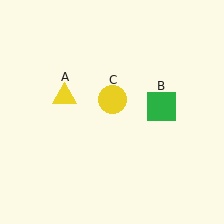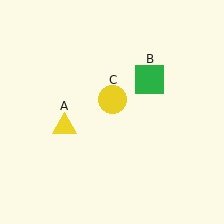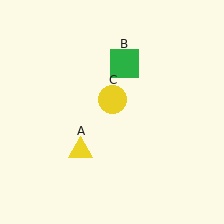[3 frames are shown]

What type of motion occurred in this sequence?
The yellow triangle (object A), green square (object B) rotated counterclockwise around the center of the scene.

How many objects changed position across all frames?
2 objects changed position: yellow triangle (object A), green square (object B).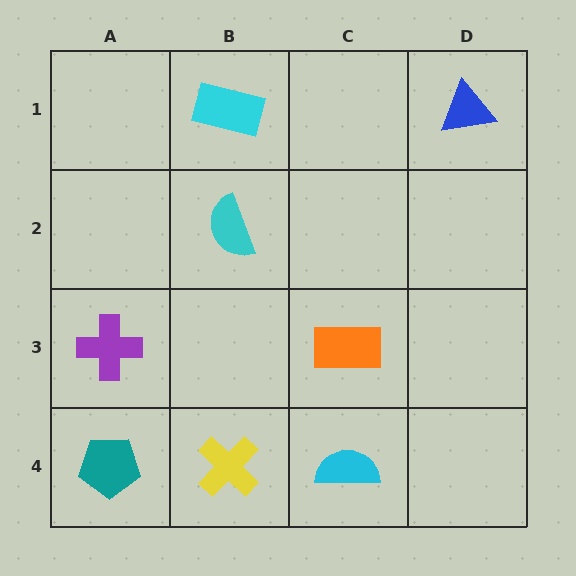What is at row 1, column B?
A cyan rectangle.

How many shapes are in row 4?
3 shapes.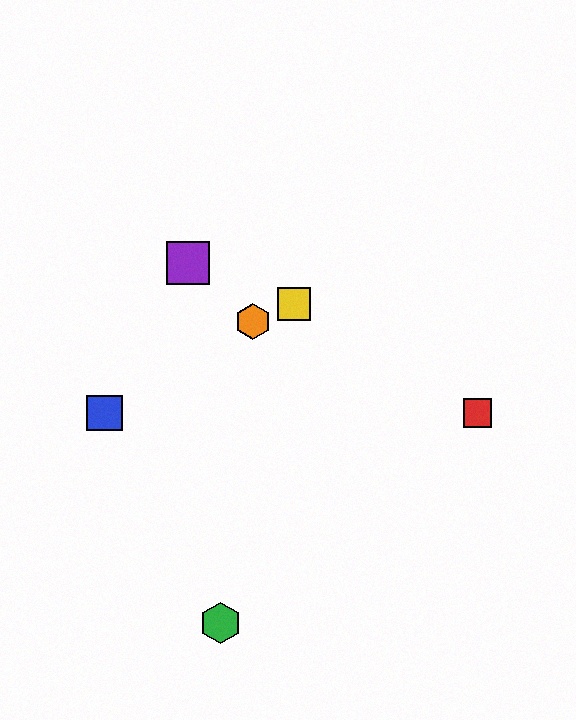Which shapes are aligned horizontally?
The red square, the blue square are aligned horizontally.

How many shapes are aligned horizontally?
2 shapes (the red square, the blue square) are aligned horizontally.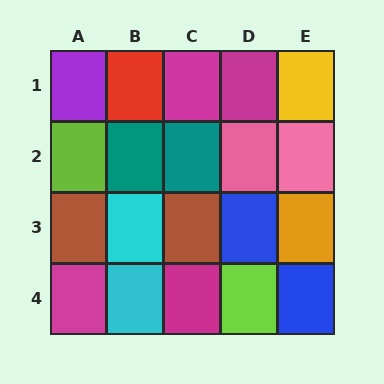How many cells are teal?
2 cells are teal.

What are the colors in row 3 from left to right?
Brown, cyan, brown, blue, orange.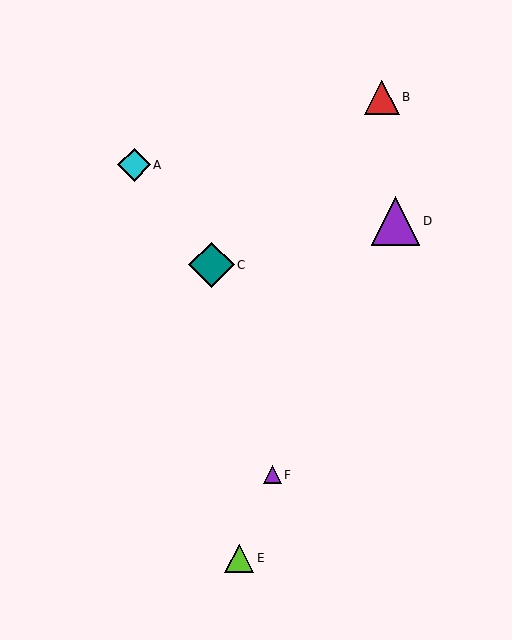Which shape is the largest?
The purple triangle (labeled D) is the largest.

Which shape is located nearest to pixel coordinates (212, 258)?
The teal diamond (labeled C) at (212, 265) is nearest to that location.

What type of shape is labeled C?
Shape C is a teal diamond.